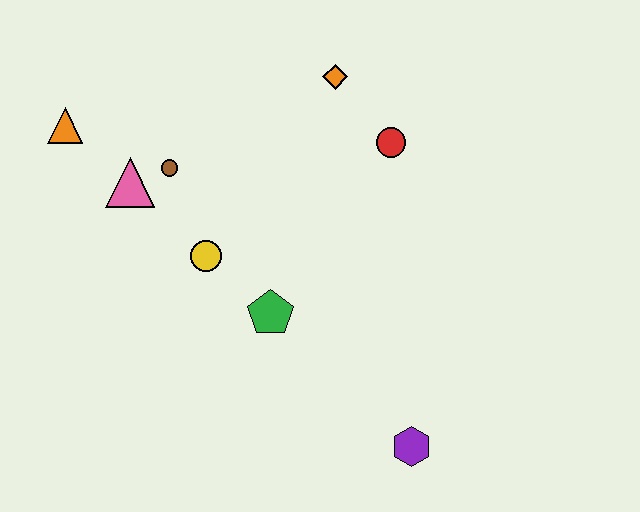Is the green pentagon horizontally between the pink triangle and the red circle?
Yes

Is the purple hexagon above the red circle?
No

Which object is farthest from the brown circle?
The purple hexagon is farthest from the brown circle.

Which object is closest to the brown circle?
The pink triangle is closest to the brown circle.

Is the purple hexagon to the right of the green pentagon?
Yes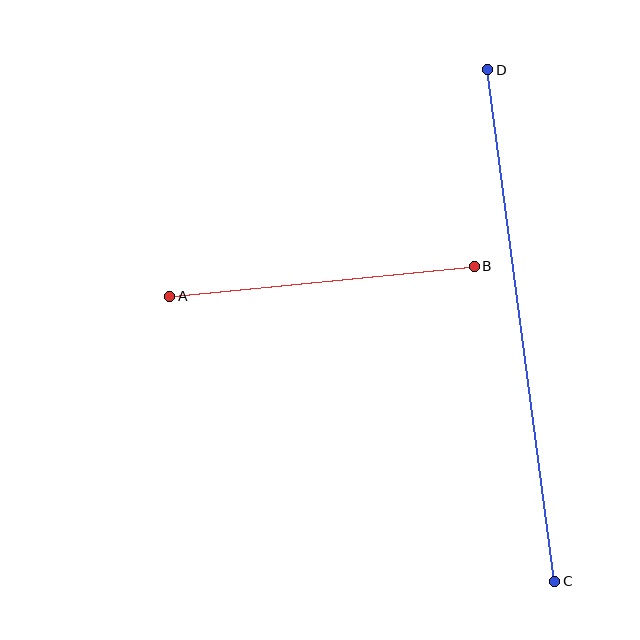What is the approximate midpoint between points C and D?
The midpoint is at approximately (521, 326) pixels.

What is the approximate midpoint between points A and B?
The midpoint is at approximately (322, 281) pixels.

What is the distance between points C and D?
The distance is approximately 516 pixels.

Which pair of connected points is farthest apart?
Points C and D are farthest apart.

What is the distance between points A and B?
The distance is approximately 306 pixels.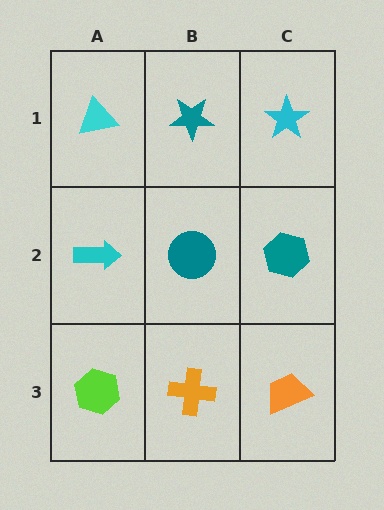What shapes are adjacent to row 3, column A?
A cyan arrow (row 2, column A), an orange cross (row 3, column B).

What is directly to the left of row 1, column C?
A teal star.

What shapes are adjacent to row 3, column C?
A teal hexagon (row 2, column C), an orange cross (row 3, column B).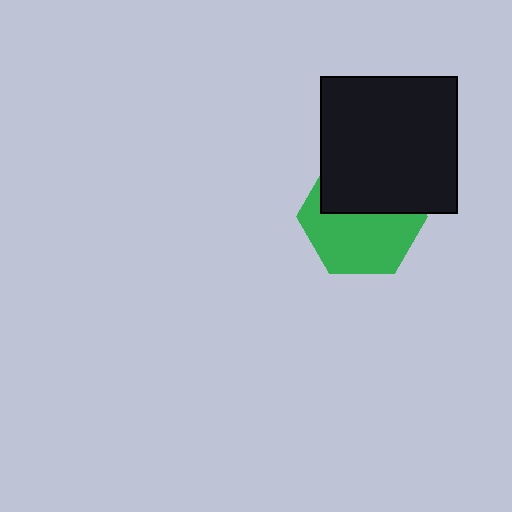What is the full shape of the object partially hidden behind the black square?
The partially hidden object is a green hexagon.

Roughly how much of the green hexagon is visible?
About half of it is visible (roughly 57%).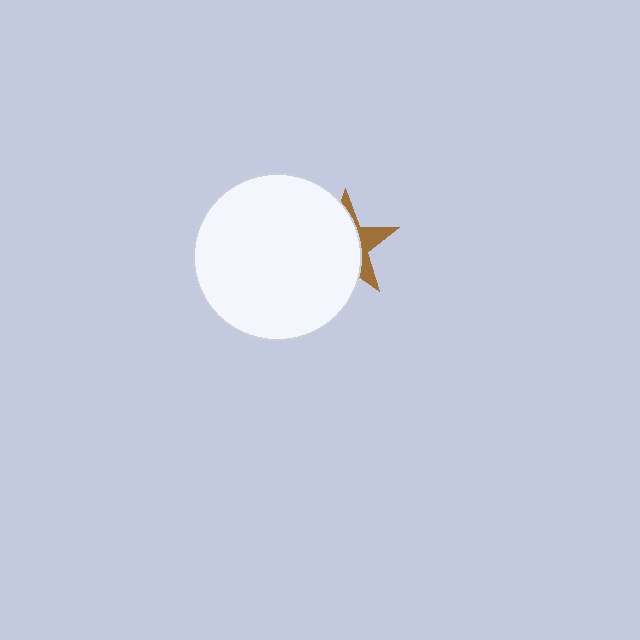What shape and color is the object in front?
The object in front is a white circle.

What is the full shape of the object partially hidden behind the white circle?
The partially hidden object is a brown star.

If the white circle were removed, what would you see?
You would see the complete brown star.